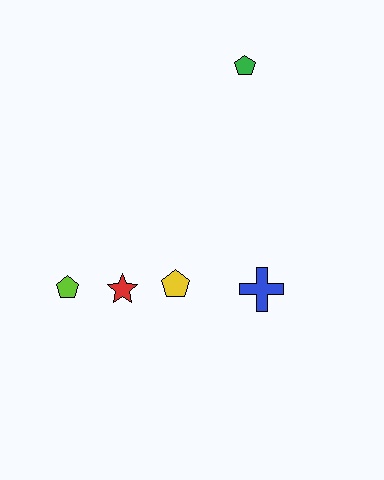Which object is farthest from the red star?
The green pentagon is farthest from the red star.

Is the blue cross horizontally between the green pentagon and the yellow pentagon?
No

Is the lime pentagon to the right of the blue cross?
No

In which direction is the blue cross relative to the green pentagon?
The blue cross is below the green pentagon.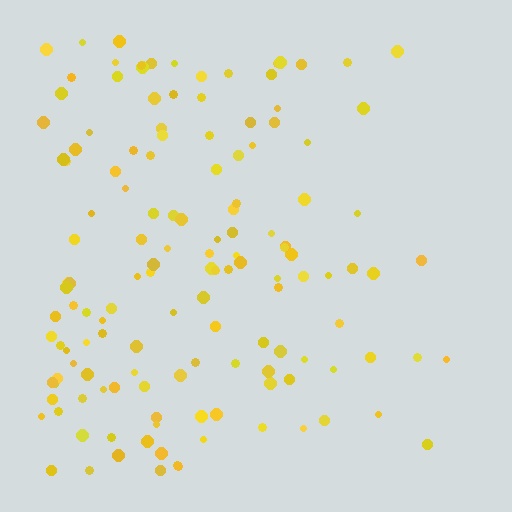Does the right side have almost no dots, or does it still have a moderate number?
Still a moderate number, just noticeably fewer than the left.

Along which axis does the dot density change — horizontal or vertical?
Horizontal.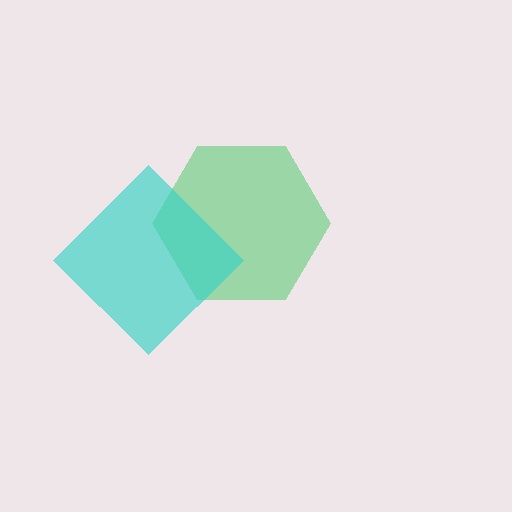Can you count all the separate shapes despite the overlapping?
Yes, there are 2 separate shapes.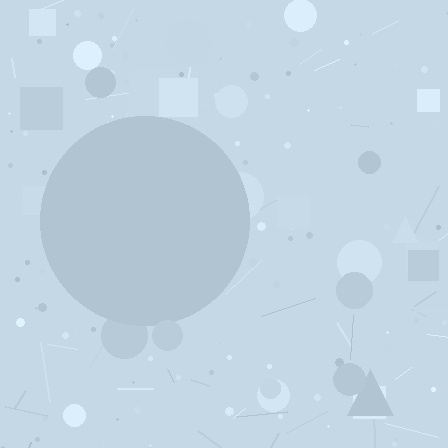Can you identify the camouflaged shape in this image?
The camouflaged shape is a circle.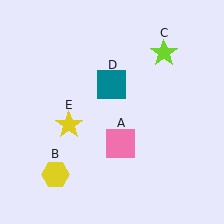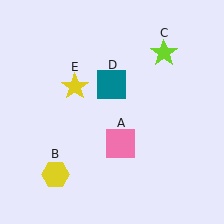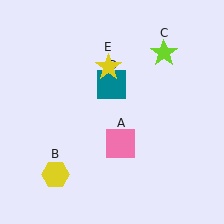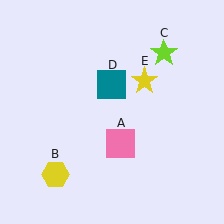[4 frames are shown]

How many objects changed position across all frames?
1 object changed position: yellow star (object E).